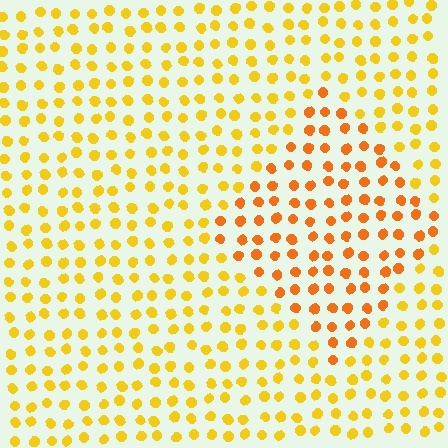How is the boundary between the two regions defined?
The boundary is defined purely by a slight shift in hue (about 26 degrees). Spacing, size, and orientation are identical on both sides.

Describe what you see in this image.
The image is filled with small yellow elements in a uniform arrangement. A diamond-shaped region is visible where the elements are tinted to a slightly different hue, forming a subtle color boundary.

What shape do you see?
I see a diamond.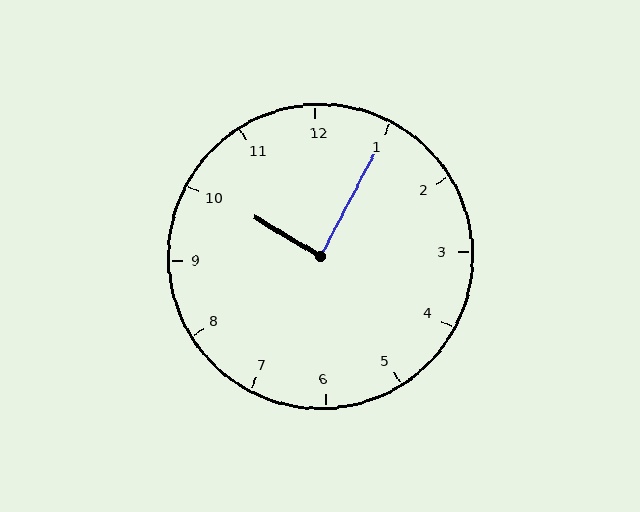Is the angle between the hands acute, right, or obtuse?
It is right.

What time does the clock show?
10:05.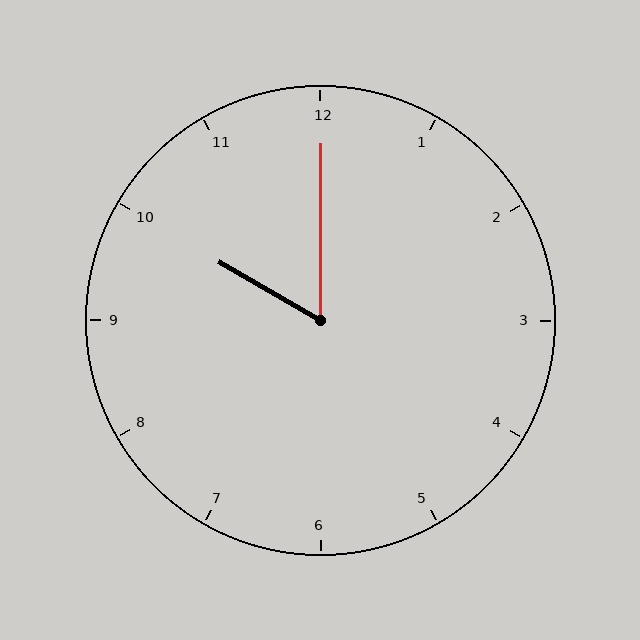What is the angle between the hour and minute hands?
Approximately 60 degrees.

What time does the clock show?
10:00.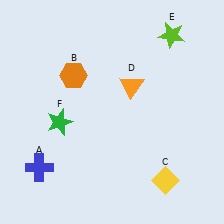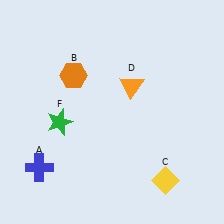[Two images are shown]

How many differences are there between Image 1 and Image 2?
There is 1 difference between the two images.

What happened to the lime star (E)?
The lime star (E) was removed in Image 2. It was in the top-right area of Image 1.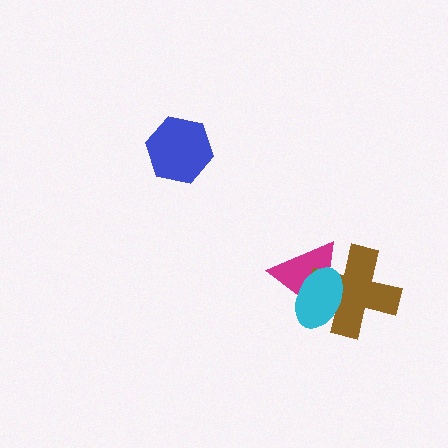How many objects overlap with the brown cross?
2 objects overlap with the brown cross.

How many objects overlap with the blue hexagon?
0 objects overlap with the blue hexagon.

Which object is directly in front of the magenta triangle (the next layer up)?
The brown cross is directly in front of the magenta triangle.